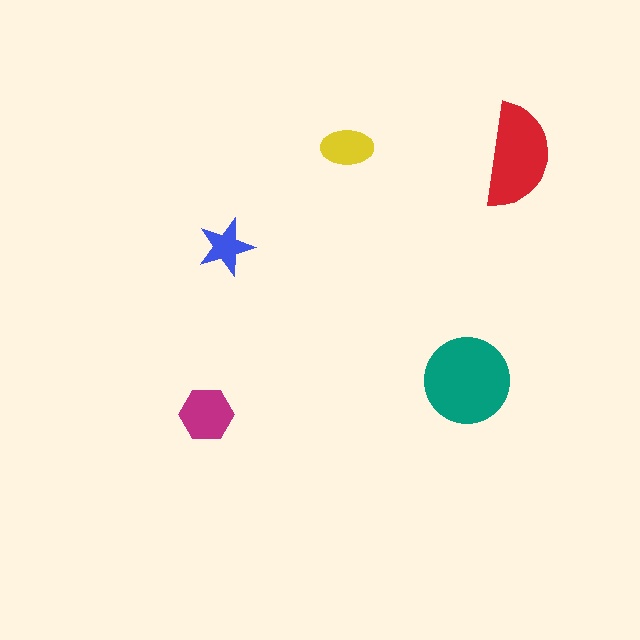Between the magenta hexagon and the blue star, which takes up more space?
The magenta hexagon.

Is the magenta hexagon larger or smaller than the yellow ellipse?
Larger.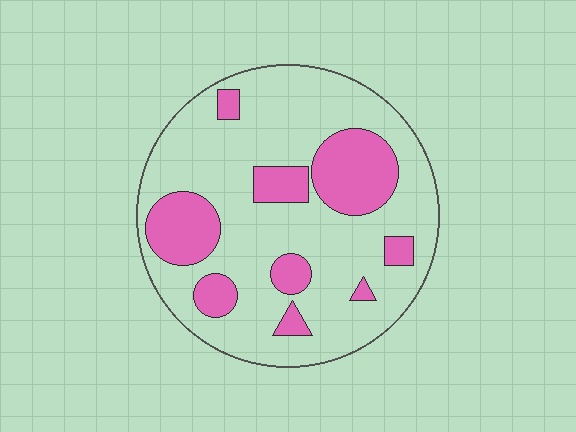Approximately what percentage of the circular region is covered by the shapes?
Approximately 25%.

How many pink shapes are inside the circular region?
9.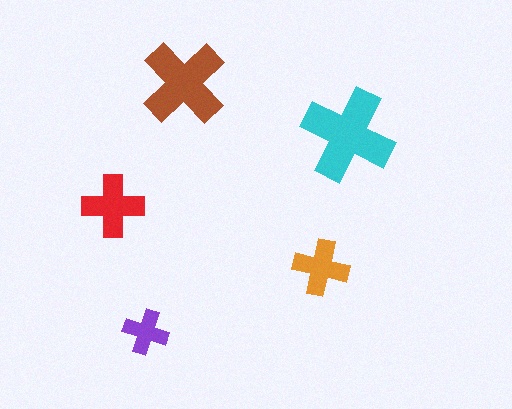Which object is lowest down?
The purple cross is bottommost.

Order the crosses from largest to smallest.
the cyan one, the brown one, the red one, the orange one, the purple one.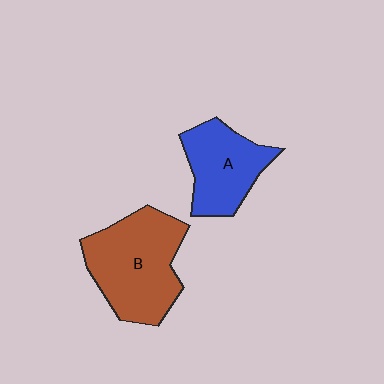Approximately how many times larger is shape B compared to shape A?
Approximately 1.4 times.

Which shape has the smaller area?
Shape A (blue).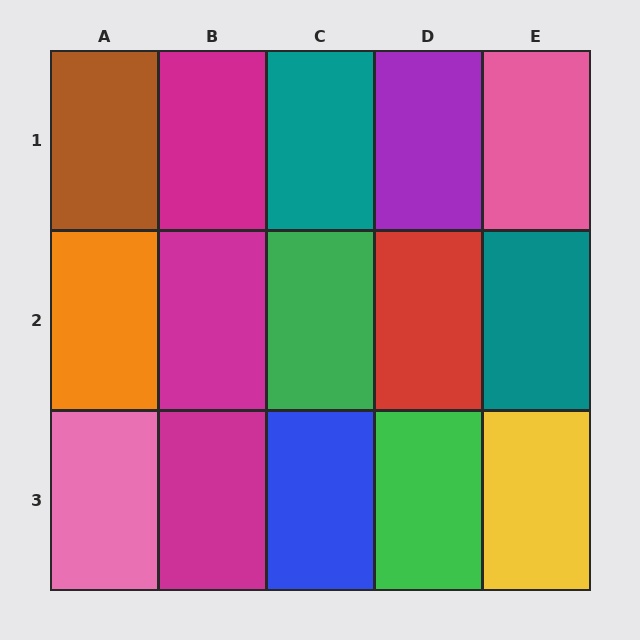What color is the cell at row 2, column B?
Magenta.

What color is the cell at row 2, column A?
Orange.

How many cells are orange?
1 cell is orange.